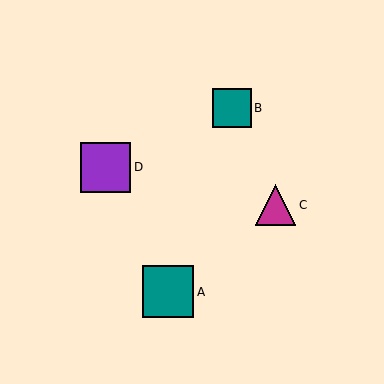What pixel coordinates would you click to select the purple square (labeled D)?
Click at (106, 167) to select the purple square D.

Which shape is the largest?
The teal square (labeled A) is the largest.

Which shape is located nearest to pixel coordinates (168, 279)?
The teal square (labeled A) at (168, 292) is nearest to that location.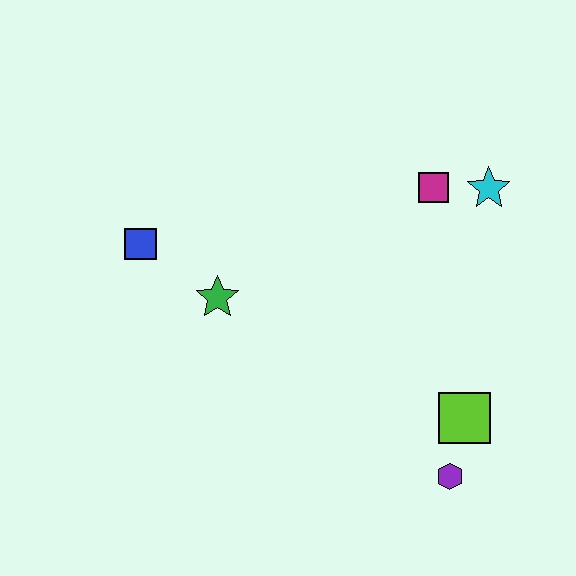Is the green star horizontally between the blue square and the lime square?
Yes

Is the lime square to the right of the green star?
Yes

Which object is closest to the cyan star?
The magenta square is closest to the cyan star.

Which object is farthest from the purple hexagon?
The blue square is farthest from the purple hexagon.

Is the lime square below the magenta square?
Yes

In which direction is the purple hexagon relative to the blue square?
The purple hexagon is to the right of the blue square.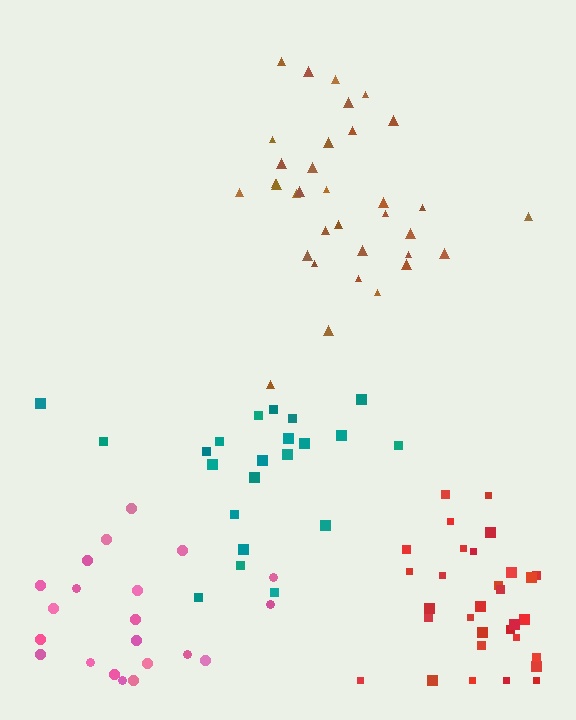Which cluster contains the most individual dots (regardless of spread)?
Brown (34).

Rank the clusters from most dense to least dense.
red, brown, teal, pink.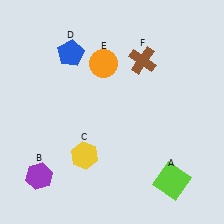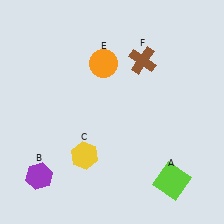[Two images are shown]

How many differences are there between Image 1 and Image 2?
There is 1 difference between the two images.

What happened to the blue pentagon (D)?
The blue pentagon (D) was removed in Image 2. It was in the top-left area of Image 1.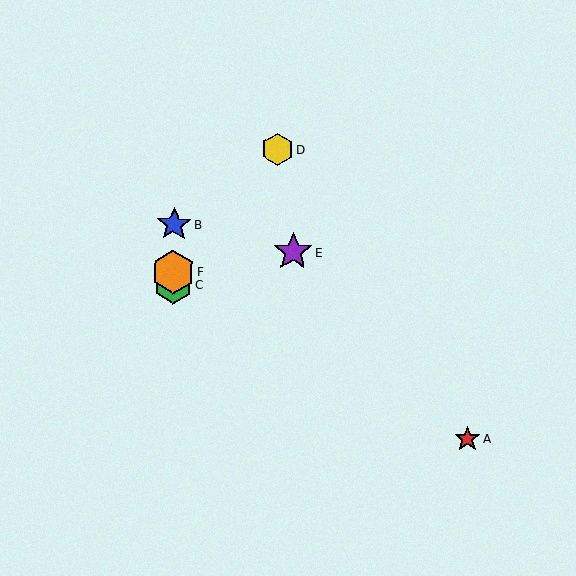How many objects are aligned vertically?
3 objects (B, C, F) are aligned vertically.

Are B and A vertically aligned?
No, B is at x≈174 and A is at x≈467.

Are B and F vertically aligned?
Yes, both are at x≈174.